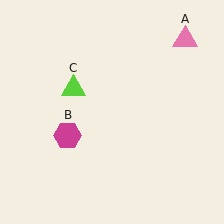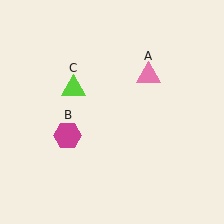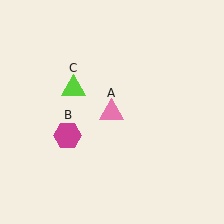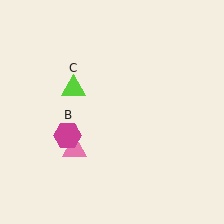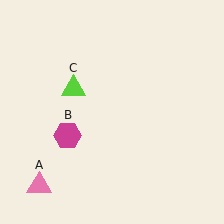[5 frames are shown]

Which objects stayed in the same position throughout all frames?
Magenta hexagon (object B) and lime triangle (object C) remained stationary.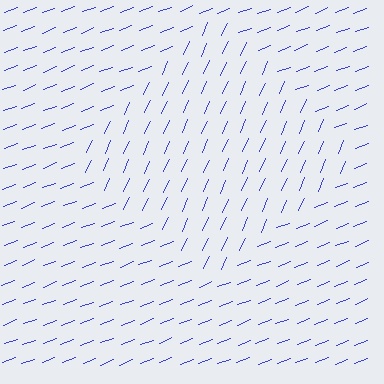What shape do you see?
I see a diamond.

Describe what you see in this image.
The image is filled with small blue line segments. A diamond region in the image has lines oriented differently from the surrounding lines, creating a visible texture boundary.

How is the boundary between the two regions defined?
The boundary is defined purely by a change in line orientation (approximately 45 degrees difference). All lines are the same color and thickness.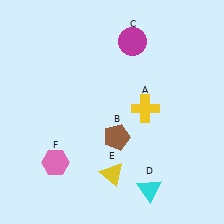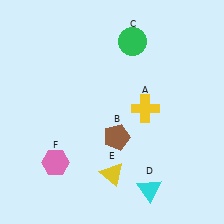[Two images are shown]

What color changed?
The circle (C) changed from magenta in Image 1 to green in Image 2.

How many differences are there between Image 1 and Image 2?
There is 1 difference between the two images.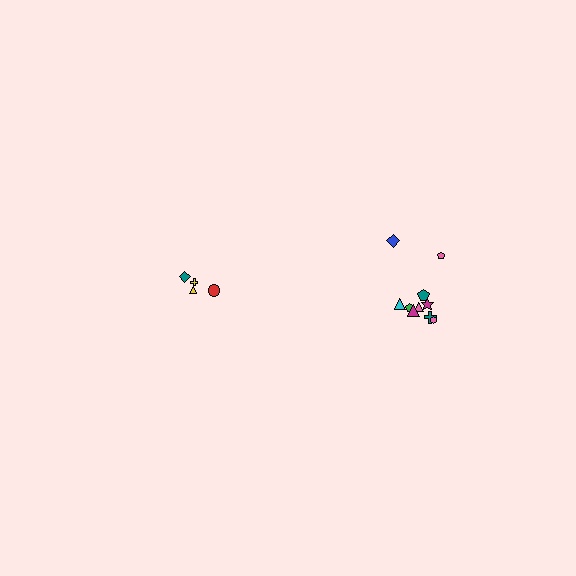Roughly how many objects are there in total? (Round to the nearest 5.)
Roughly 15 objects in total.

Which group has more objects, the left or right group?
The right group.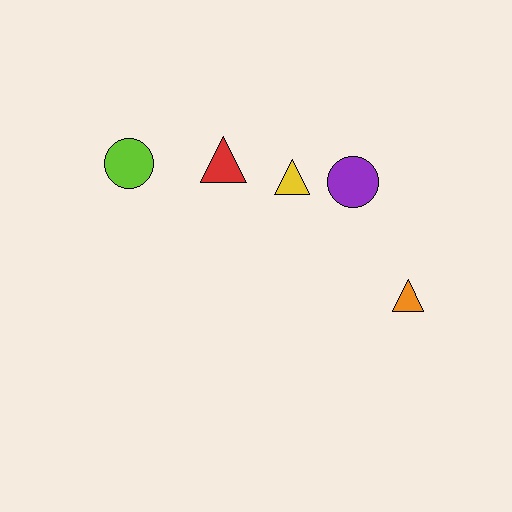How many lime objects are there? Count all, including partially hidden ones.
There is 1 lime object.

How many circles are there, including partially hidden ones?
There are 2 circles.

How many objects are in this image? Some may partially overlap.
There are 5 objects.